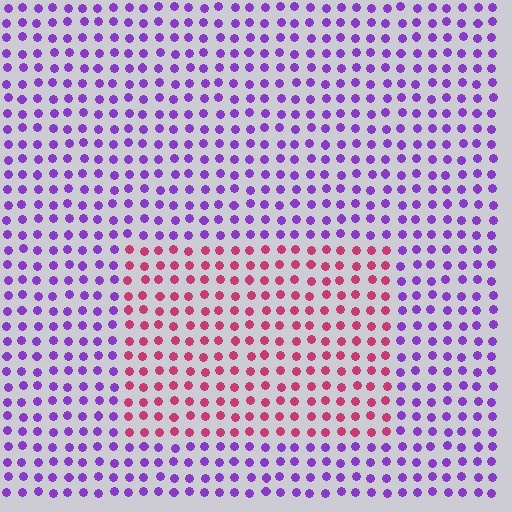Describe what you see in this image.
The image is filled with small purple elements in a uniform arrangement. A rectangle-shaped region is visible where the elements are tinted to a slightly different hue, forming a subtle color boundary.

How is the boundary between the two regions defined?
The boundary is defined purely by a slight shift in hue (about 62 degrees). Spacing, size, and orientation are identical on both sides.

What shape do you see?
I see a rectangle.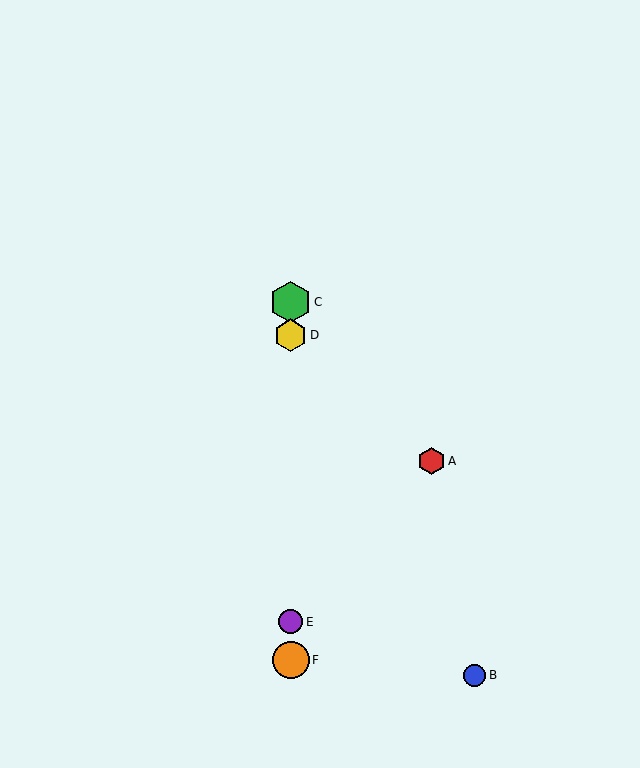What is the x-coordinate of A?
Object A is at x≈431.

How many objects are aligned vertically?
4 objects (C, D, E, F) are aligned vertically.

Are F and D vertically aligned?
Yes, both are at x≈291.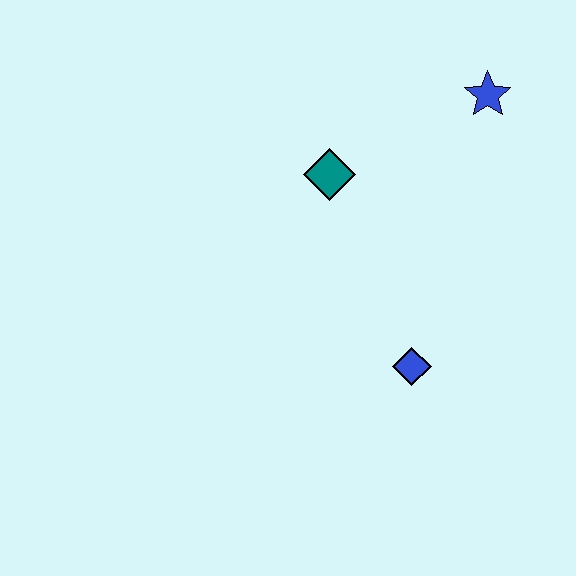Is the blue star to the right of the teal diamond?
Yes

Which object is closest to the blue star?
The teal diamond is closest to the blue star.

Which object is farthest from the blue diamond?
The blue star is farthest from the blue diamond.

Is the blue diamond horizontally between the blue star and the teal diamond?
Yes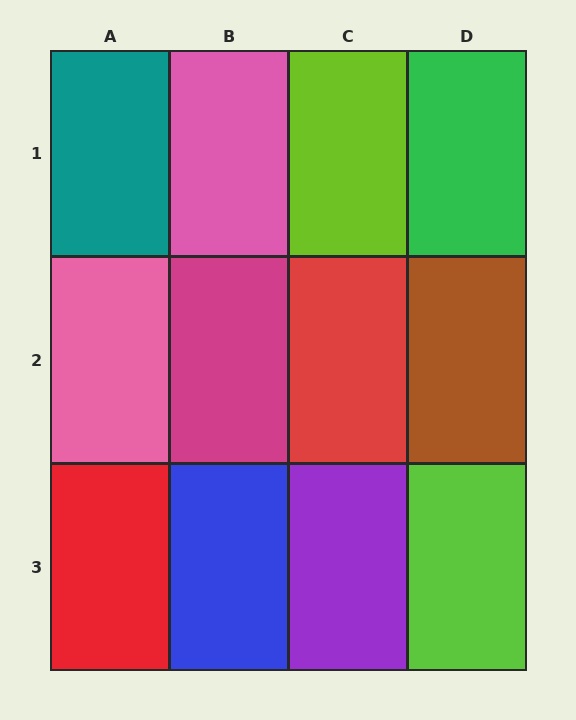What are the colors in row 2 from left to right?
Pink, magenta, red, brown.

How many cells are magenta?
1 cell is magenta.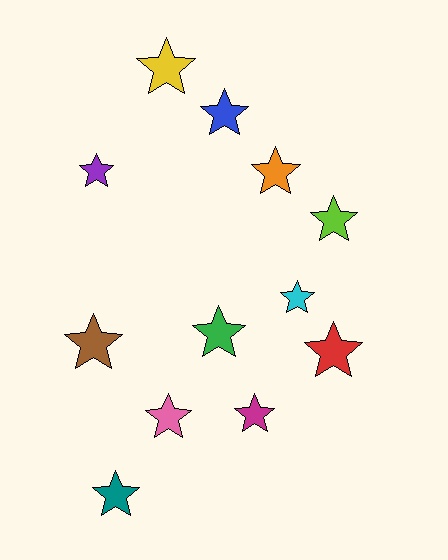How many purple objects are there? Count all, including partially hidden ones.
There is 1 purple object.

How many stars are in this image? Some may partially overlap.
There are 12 stars.